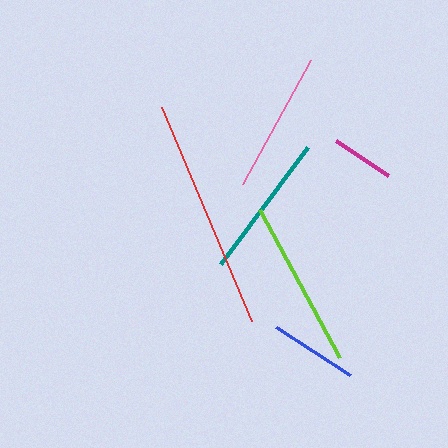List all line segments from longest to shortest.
From longest to shortest: red, lime, teal, pink, blue, magenta.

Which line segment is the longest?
The red line is the longest at approximately 232 pixels.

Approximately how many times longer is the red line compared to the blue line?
The red line is approximately 2.7 times the length of the blue line.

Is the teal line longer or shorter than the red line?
The red line is longer than the teal line.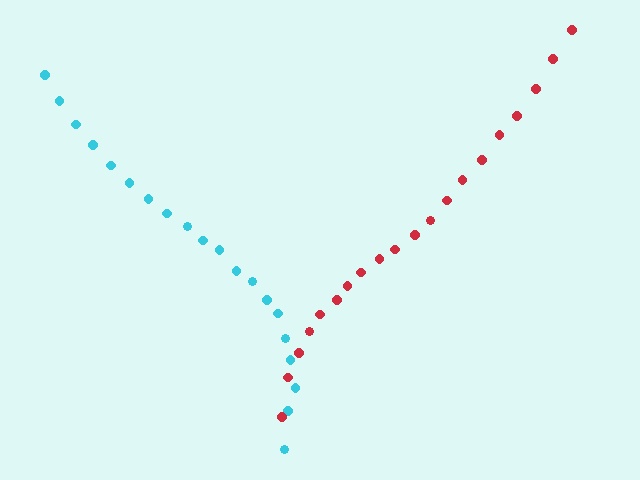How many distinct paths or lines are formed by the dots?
There are 2 distinct paths.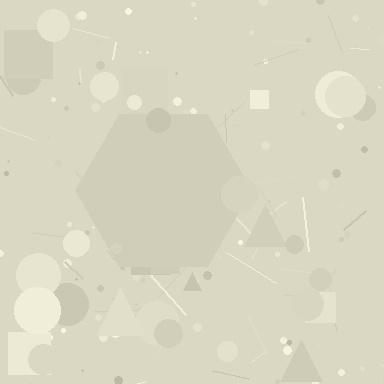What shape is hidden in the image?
A hexagon is hidden in the image.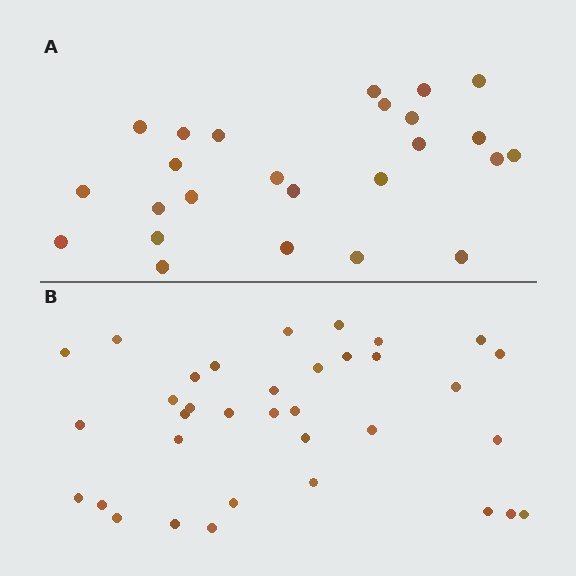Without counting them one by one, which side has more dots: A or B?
Region B (the bottom region) has more dots.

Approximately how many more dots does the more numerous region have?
Region B has roughly 10 or so more dots than region A.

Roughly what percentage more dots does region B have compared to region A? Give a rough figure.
About 40% more.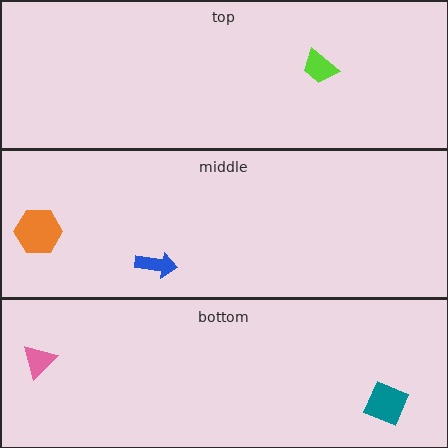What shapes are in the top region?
The lime trapezoid.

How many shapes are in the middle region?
2.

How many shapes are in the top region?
1.